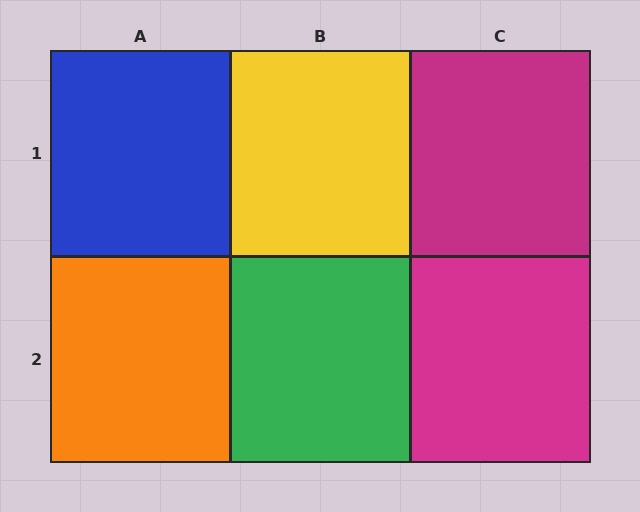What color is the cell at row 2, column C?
Magenta.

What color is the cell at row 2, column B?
Green.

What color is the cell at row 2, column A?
Orange.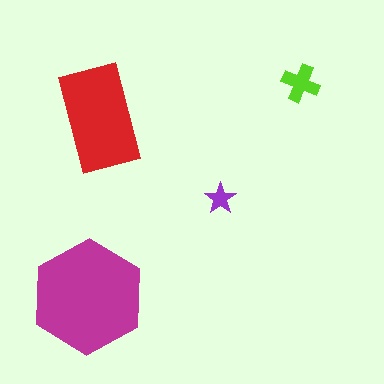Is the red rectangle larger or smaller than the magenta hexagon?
Smaller.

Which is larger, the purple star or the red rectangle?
The red rectangle.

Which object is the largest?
The magenta hexagon.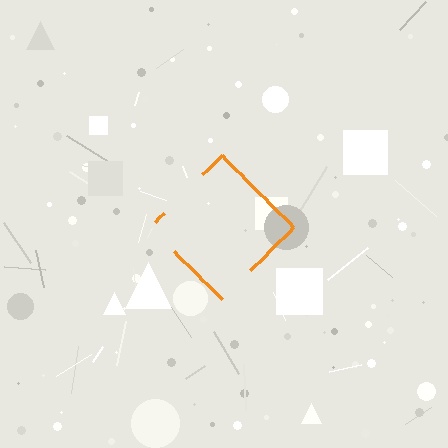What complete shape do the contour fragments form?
The contour fragments form a diamond.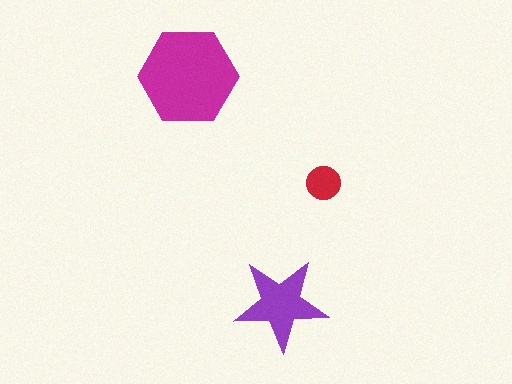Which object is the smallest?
The red circle.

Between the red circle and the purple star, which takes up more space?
The purple star.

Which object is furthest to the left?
The magenta hexagon is leftmost.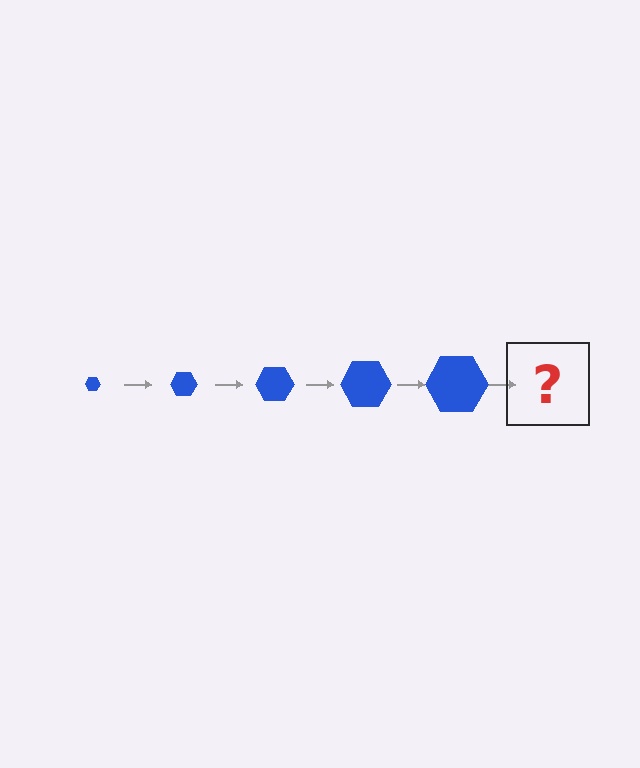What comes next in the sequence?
The next element should be a blue hexagon, larger than the previous one.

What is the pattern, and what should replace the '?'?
The pattern is that the hexagon gets progressively larger each step. The '?' should be a blue hexagon, larger than the previous one.